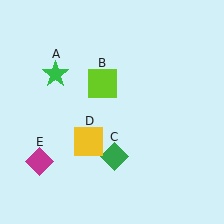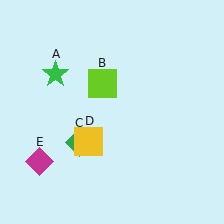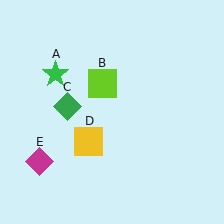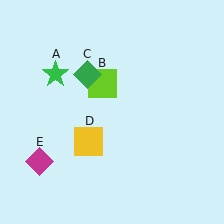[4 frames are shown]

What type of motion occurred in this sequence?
The green diamond (object C) rotated clockwise around the center of the scene.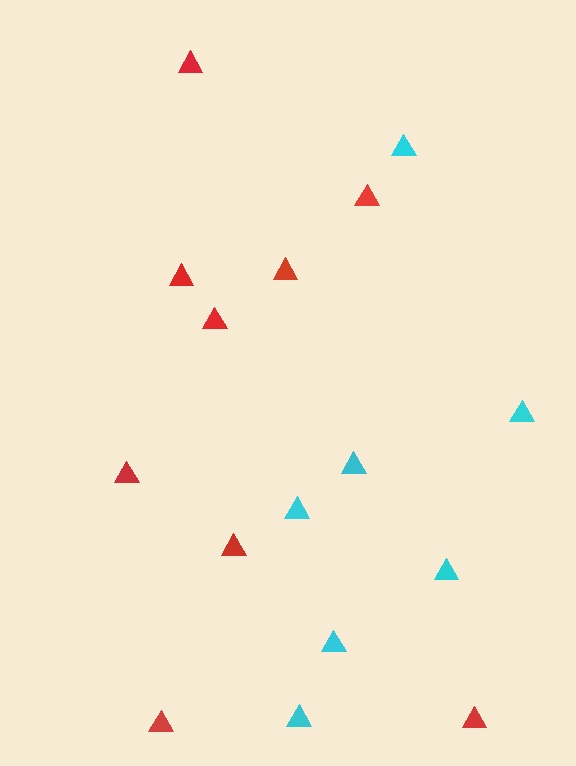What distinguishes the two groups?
There are 2 groups: one group of red triangles (9) and one group of cyan triangles (7).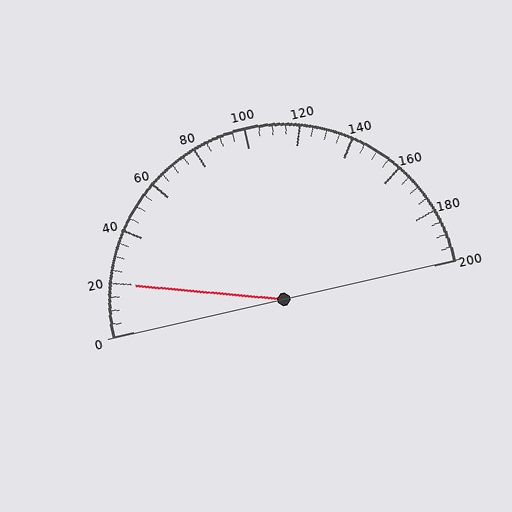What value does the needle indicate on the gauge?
The needle indicates approximately 20.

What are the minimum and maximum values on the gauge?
The gauge ranges from 0 to 200.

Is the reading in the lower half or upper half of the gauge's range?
The reading is in the lower half of the range (0 to 200).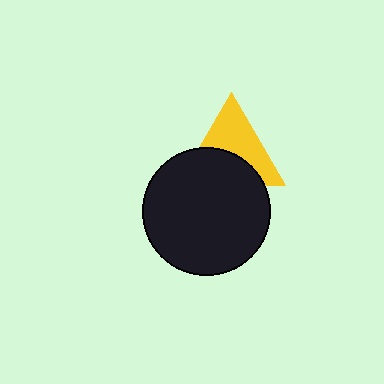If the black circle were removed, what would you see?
You would see the complete yellow triangle.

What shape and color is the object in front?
The object in front is a black circle.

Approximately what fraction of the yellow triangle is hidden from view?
Roughly 46% of the yellow triangle is hidden behind the black circle.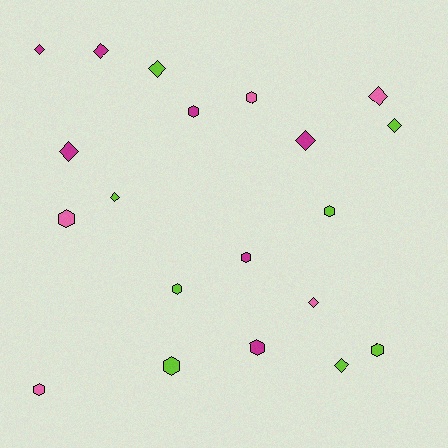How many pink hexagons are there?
There are 3 pink hexagons.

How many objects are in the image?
There are 20 objects.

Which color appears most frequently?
Lime, with 8 objects.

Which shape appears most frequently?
Diamond, with 10 objects.